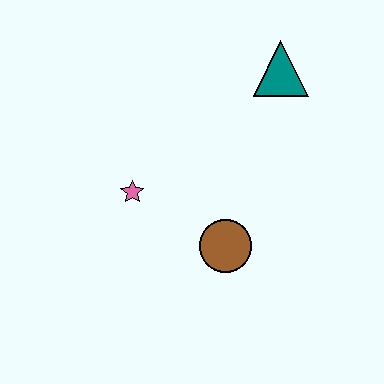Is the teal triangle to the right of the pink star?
Yes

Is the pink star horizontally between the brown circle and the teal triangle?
No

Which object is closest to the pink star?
The brown circle is closest to the pink star.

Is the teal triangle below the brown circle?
No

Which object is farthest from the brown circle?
The teal triangle is farthest from the brown circle.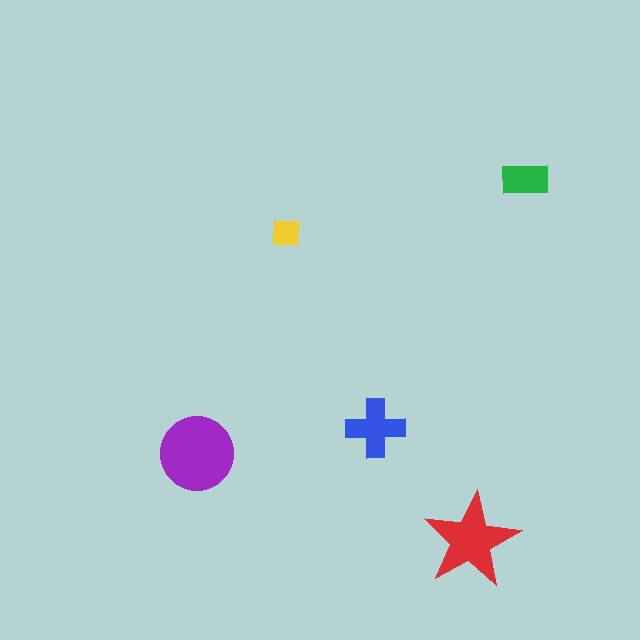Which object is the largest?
The purple circle.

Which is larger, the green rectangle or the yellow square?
The green rectangle.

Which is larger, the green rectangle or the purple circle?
The purple circle.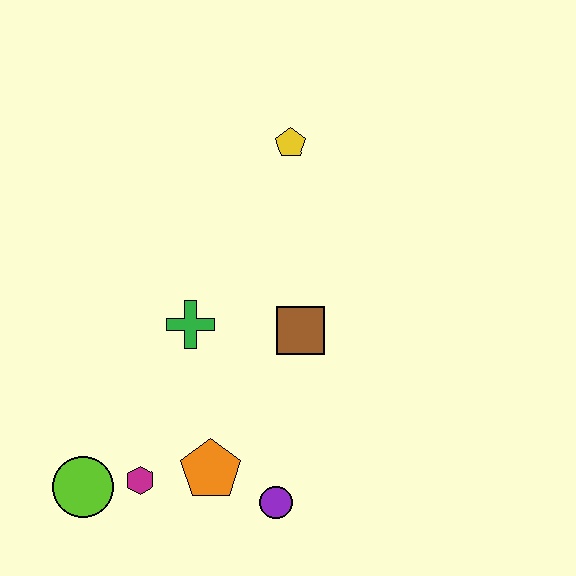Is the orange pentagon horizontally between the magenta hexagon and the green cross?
No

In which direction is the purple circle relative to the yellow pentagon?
The purple circle is below the yellow pentagon.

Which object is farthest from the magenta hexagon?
The yellow pentagon is farthest from the magenta hexagon.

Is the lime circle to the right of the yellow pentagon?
No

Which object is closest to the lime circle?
The magenta hexagon is closest to the lime circle.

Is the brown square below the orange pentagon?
No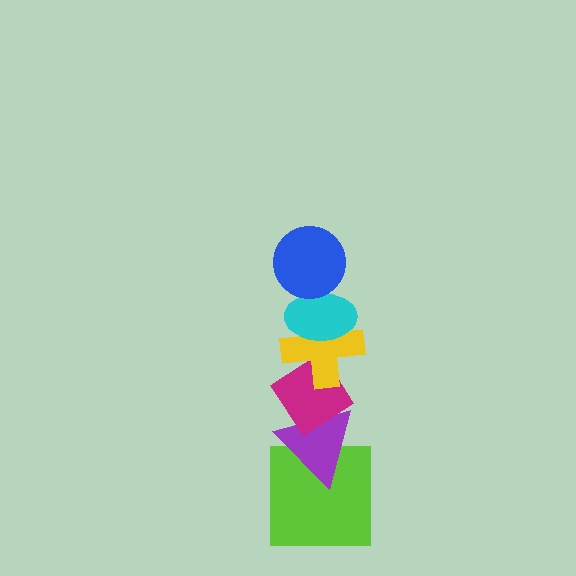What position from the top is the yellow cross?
The yellow cross is 3rd from the top.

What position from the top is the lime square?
The lime square is 6th from the top.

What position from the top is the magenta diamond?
The magenta diamond is 4th from the top.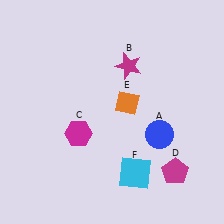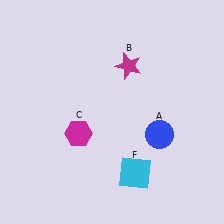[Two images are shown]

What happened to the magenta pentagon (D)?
The magenta pentagon (D) was removed in Image 2. It was in the bottom-right area of Image 1.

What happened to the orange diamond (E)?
The orange diamond (E) was removed in Image 2. It was in the top-right area of Image 1.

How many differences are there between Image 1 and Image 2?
There are 2 differences between the two images.